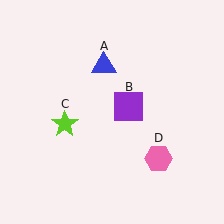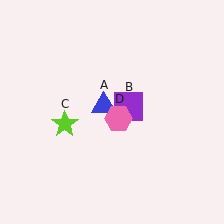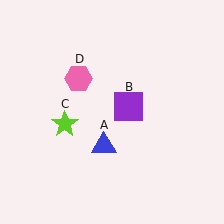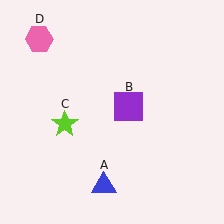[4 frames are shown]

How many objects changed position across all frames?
2 objects changed position: blue triangle (object A), pink hexagon (object D).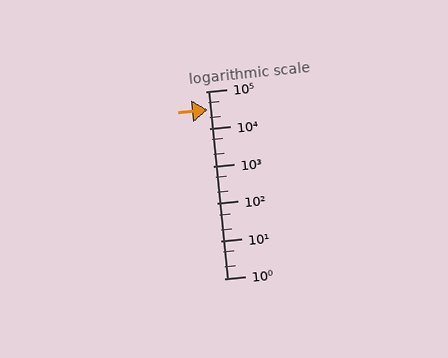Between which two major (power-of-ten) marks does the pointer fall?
The pointer is between 10000 and 100000.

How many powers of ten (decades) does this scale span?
The scale spans 5 decades, from 1 to 100000.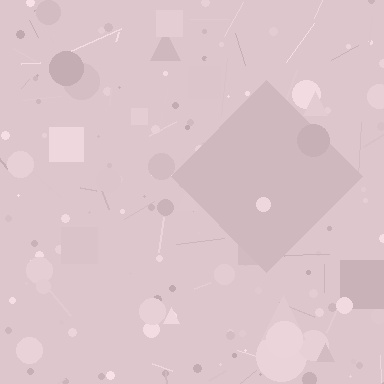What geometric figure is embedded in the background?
A diamond is embedded in the background.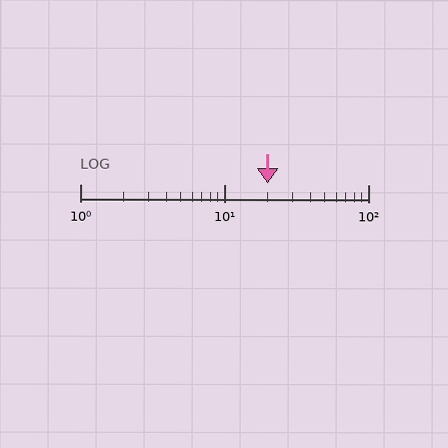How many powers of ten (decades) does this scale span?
The scale spans 2 decades, from 1 to 100.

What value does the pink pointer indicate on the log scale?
The pointer indicates approximately 20.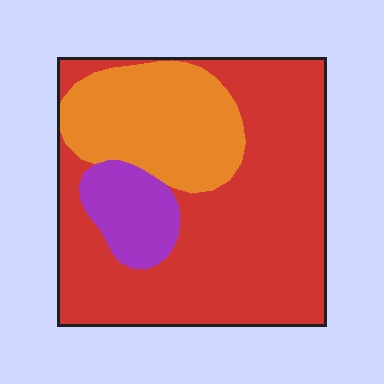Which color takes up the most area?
Red, at roughly 65%.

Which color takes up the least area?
Purple, at roughly 10%.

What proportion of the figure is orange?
Orange takes up about one quarter (1/4) of the figure.